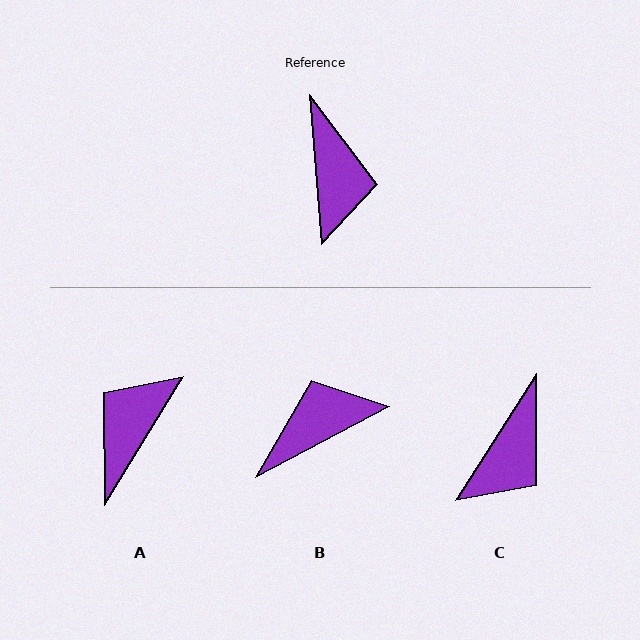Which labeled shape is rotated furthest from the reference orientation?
A, about 144 degrees away.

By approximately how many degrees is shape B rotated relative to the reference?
Approximately 114 degrees counter-clockwise.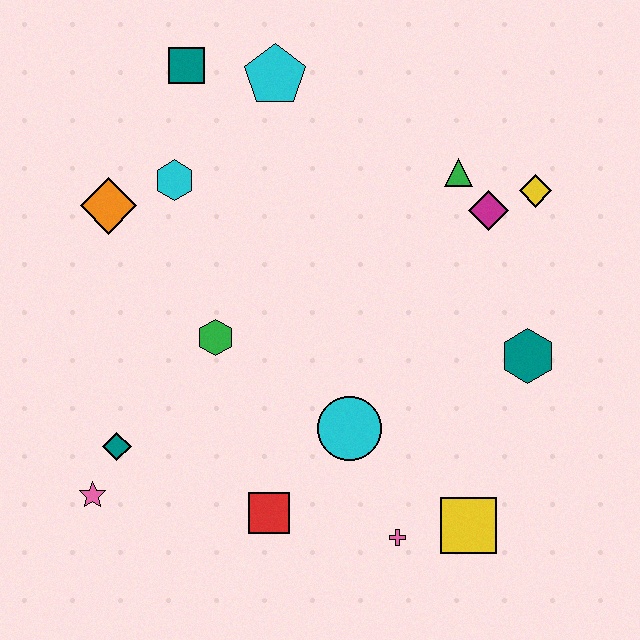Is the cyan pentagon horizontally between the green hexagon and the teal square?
No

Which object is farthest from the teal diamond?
The yellow diamond is farthest from the teal diamond.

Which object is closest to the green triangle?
The magenta diamond is closest to the green triangle.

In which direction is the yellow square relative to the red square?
The yellow square is to the right of the red square.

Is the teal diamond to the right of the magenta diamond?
No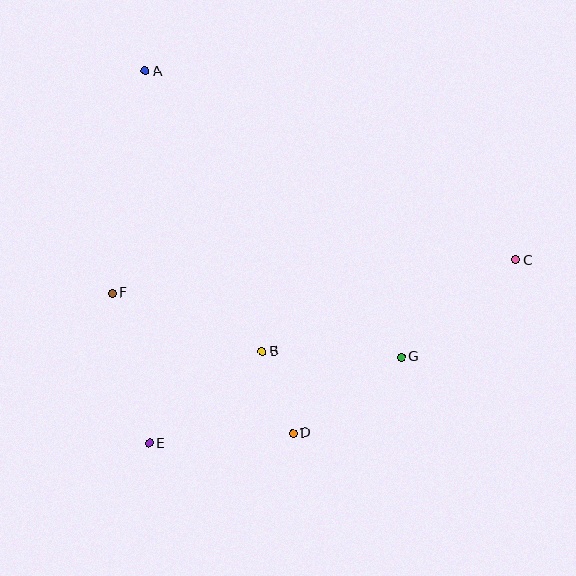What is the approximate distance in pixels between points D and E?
The distance between D and E is approximately 144 pixels.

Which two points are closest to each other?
Points B and D are closest to each other.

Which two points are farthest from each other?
Points A and C are farthest from each other.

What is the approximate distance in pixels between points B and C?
The distance between B and C is approximately 270 pixels.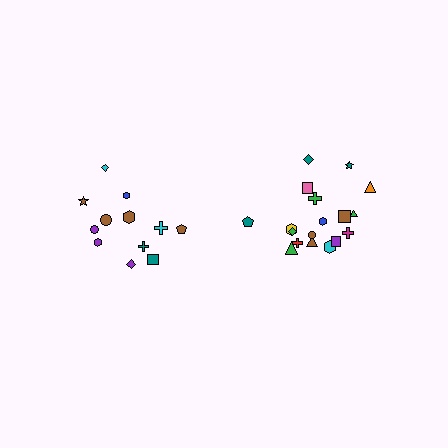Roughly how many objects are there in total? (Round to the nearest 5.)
Roughly 30 objects in total.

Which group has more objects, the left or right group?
The right group.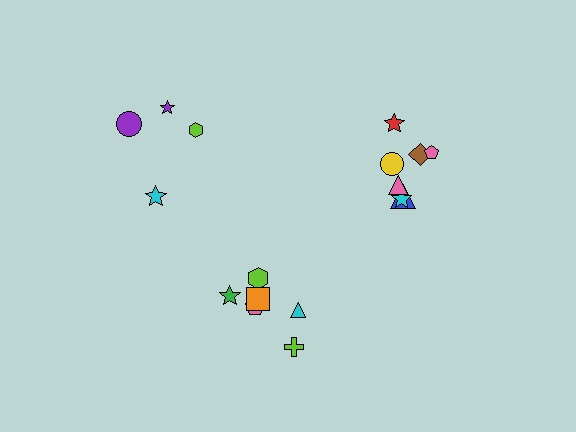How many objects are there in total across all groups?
There are 17 objects.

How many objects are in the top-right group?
There are 7 objects.